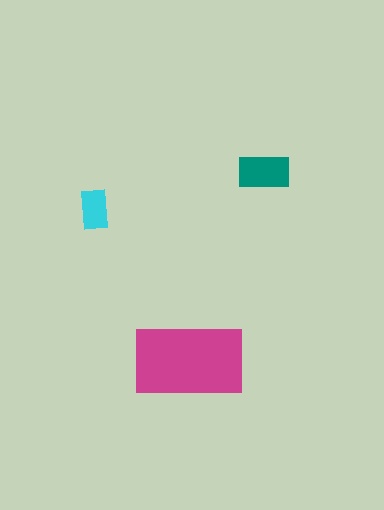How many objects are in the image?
There are 3 objects in the image.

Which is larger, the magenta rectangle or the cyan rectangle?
The magenta one.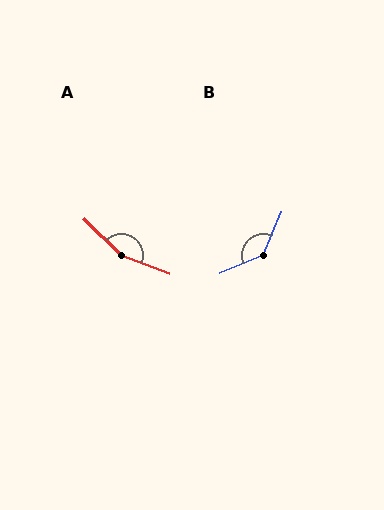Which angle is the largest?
A, at approximately 156 degrees.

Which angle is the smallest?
B, at approximately 137 degrees.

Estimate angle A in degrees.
Approximately 156 degrees.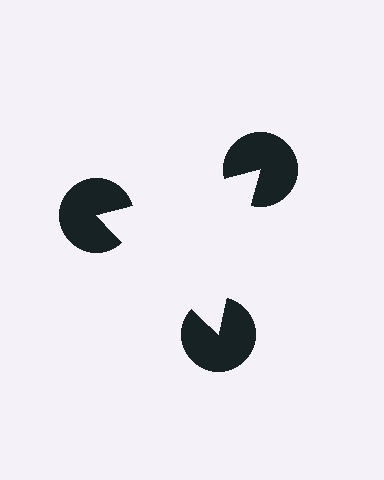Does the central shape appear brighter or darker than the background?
It typically appears slightly brighter than the background, even though no actual brightness change is drawn.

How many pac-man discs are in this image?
There are 3 — one at each vertex of the illusory triangle.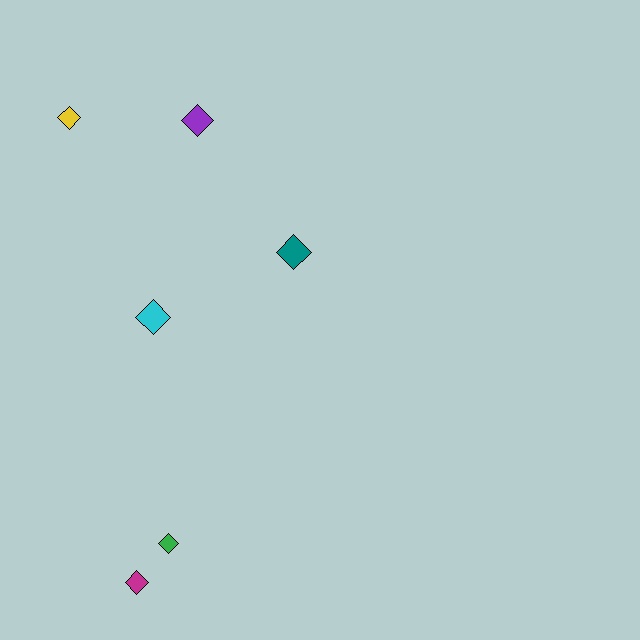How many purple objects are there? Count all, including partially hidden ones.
There is 1 purple object.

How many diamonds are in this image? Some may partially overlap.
There are 6 diamonds.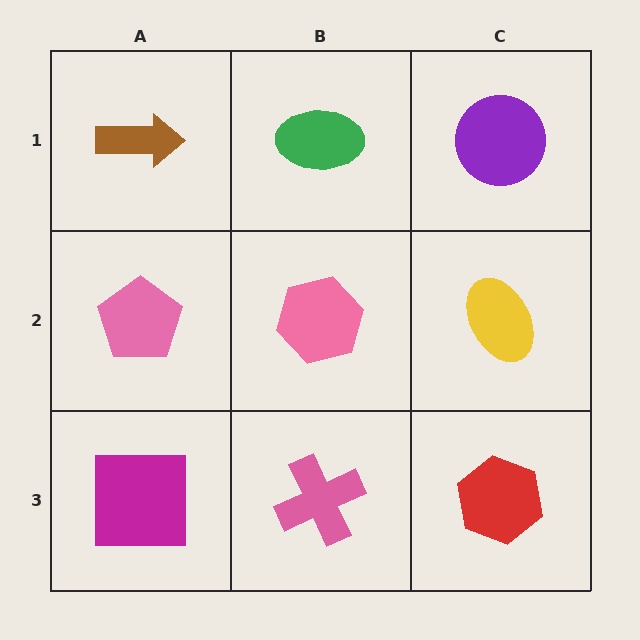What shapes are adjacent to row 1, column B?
A pink hexagon (row 2, column B), a brown arrow (row 1, column A), a purple circle (row 1, column C).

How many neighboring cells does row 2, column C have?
3.